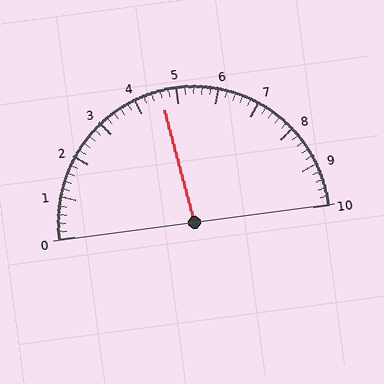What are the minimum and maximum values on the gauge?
The gauge ranges from 0 to 10.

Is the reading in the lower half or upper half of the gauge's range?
The reading is in the lower half of the range (0 to 10).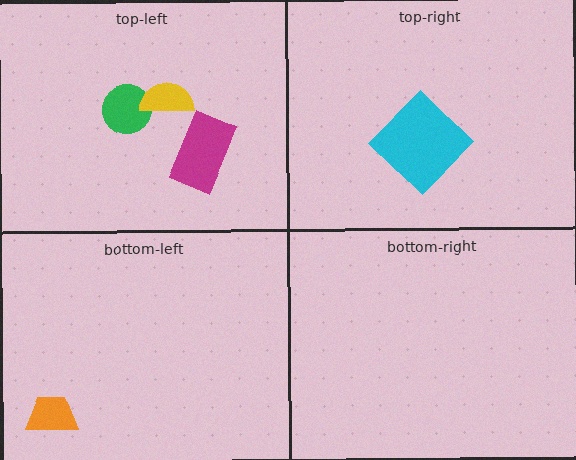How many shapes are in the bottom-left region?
1.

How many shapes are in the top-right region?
1.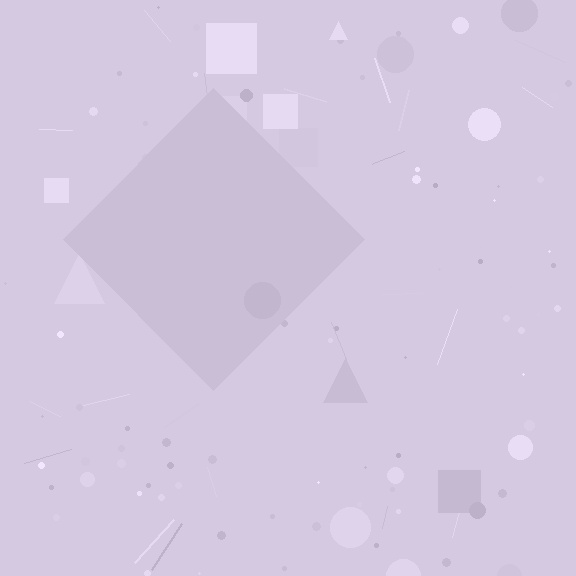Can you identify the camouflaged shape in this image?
The camouflaged shape is a diamond.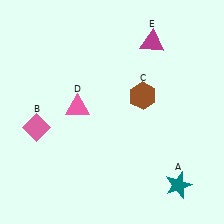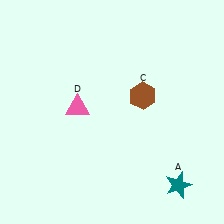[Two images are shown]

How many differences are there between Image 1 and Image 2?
There are 2 differences between the two images.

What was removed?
The magenta triangle (E), the pink diamond (B) were removed in Image 2.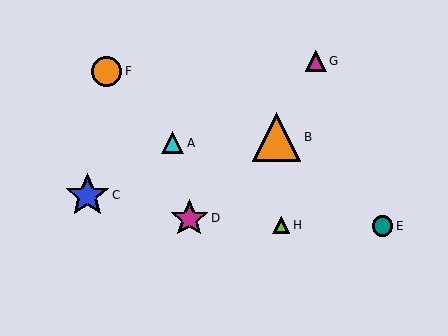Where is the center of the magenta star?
The center of the magenta star is at (189, 218).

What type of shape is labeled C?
Shape C is a blue star.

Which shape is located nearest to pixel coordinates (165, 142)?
The cyan triangle (labeled A) at (172, 143) is nearest to that location.